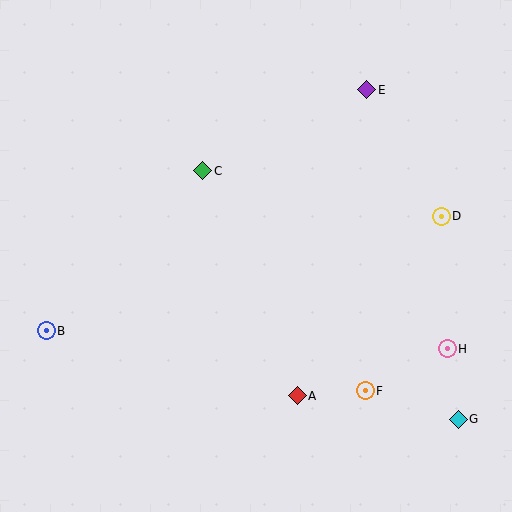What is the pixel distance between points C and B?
The distance between C and B is 224 pixels.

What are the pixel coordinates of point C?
Point C is at (203, 171).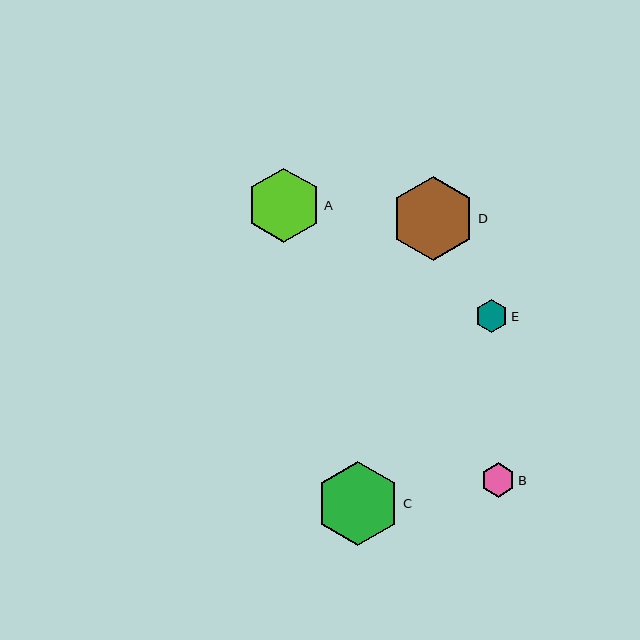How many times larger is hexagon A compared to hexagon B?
Hexagon A is approximately 2.2 times the size of hexagon B.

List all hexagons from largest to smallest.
From largest to smallest: C, D, A, B, E.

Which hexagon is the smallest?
Hexagon E is the smallest with a size of approximately 33 pixels.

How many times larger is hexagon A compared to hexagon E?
Hexagon A is approximately 2.3 times the size of hexagon E.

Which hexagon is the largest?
Hexagon C is the largest with a size of approximately 84 pixels.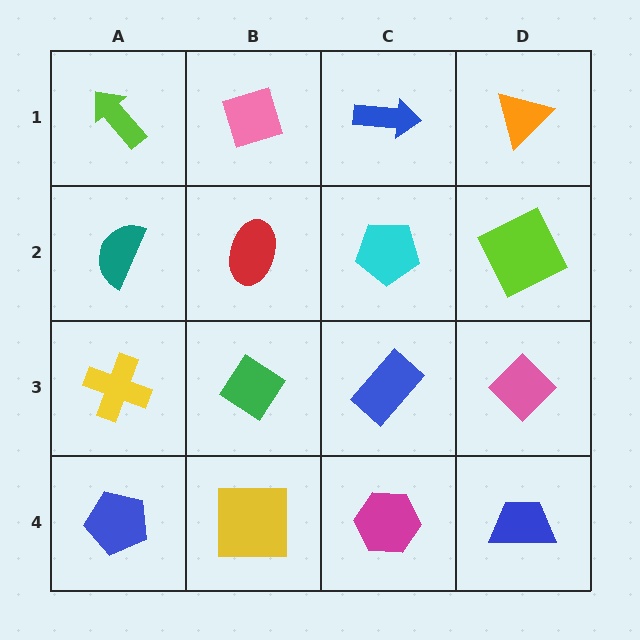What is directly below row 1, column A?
A teal semicircle.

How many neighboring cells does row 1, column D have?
2.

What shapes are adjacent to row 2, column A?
A lime arrow (row 1, column A), a yellow cross (row 3, column A), a red ellipse (row 2, column B).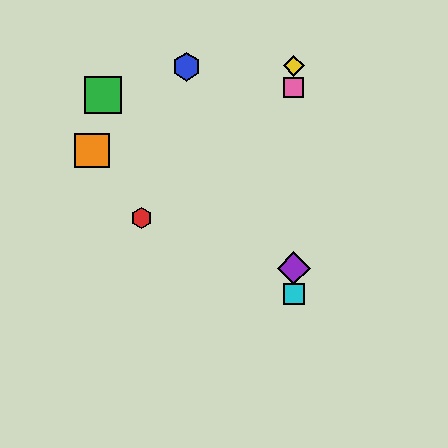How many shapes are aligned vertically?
4 shapes (the yellow diamond, the purple diamond, the cyan square, the pink square) are aligned vertically.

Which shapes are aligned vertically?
The yellow diamond, the purple diamond, the cyan square, the pink square are aligned vertically.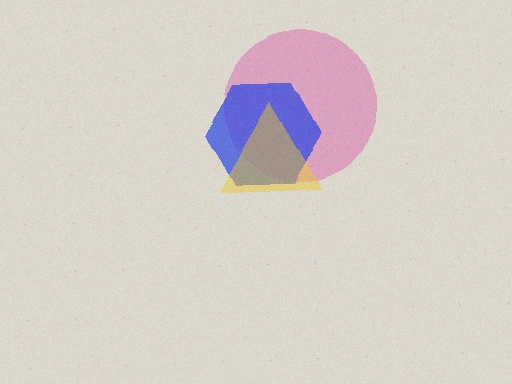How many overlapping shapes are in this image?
There are 3 overlapping shapes in the image.